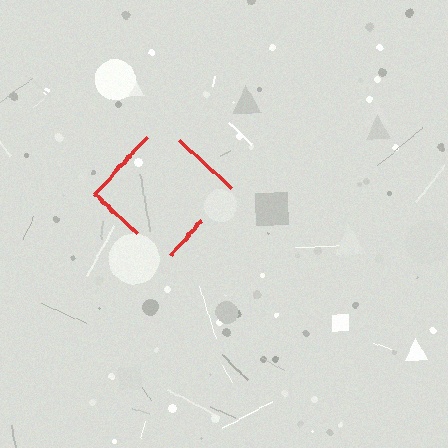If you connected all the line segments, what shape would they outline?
They would outline a diamond.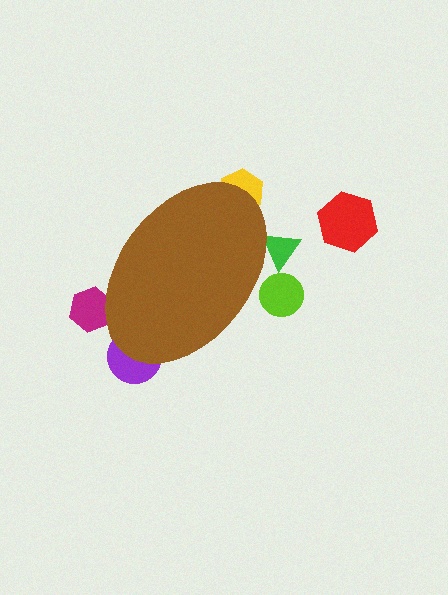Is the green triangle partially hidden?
Yes, the green triangle is partially hidden behind the brown ellipse.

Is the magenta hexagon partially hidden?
Yes, the magenta hexagon is partially hidden behind the brown ellipse.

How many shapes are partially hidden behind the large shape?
5 shapes are partially hidden.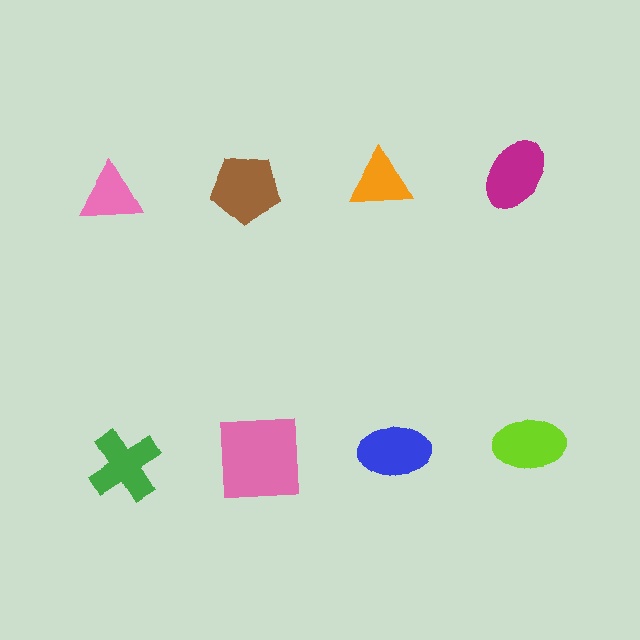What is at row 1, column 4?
A magenta ellipse.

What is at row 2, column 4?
A lime ellipse.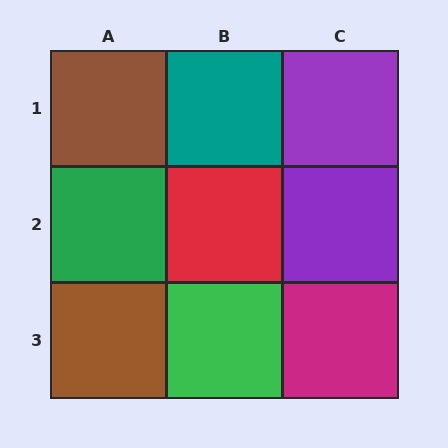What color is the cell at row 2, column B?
Red.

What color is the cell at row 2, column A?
Green.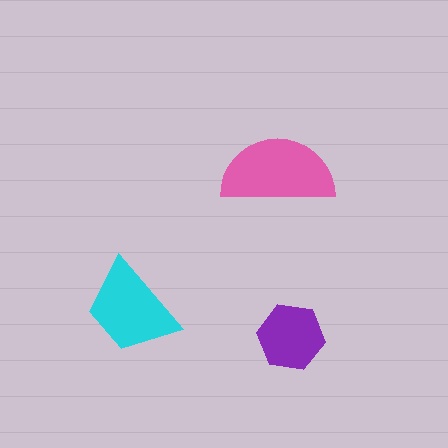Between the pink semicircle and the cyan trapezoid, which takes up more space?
The pink semicircle.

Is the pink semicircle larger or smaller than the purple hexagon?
Larger.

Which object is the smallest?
The purple hexagon.